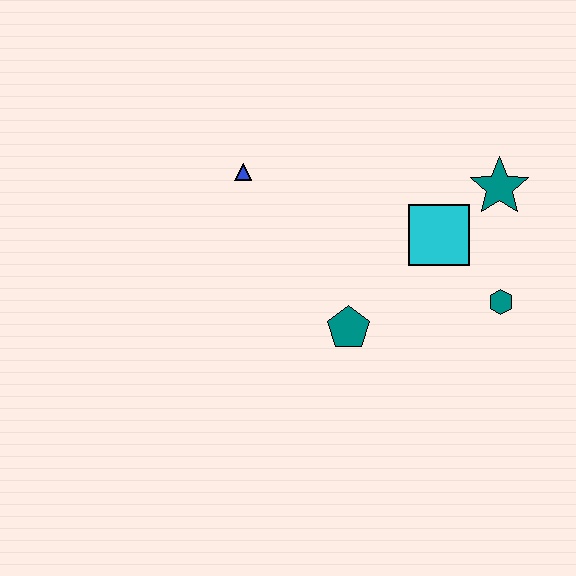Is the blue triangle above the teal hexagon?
Yes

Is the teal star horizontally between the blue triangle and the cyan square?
No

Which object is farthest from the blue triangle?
The teal hexagon is farthest from the blue triangle.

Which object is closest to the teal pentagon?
The cyan square is closest to the teal pentagon.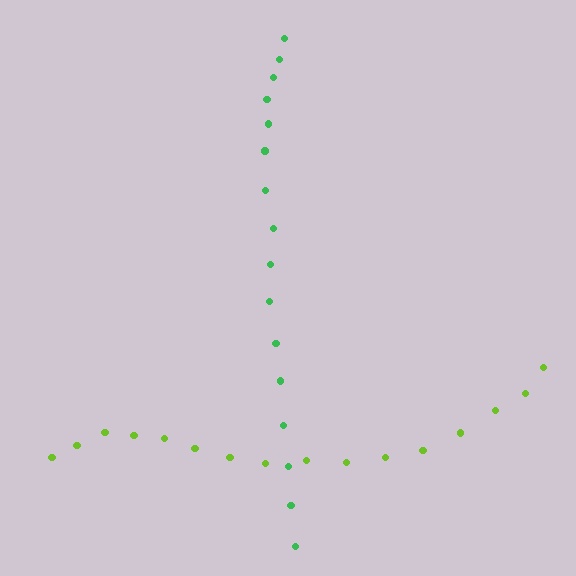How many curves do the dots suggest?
There are 2 distinct paths.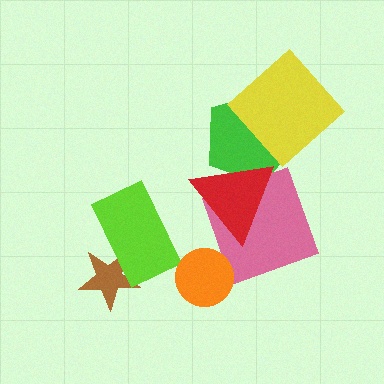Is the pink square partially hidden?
Yes, it is partially covered by another shape.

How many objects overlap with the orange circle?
0 objects overlap with the orange circle.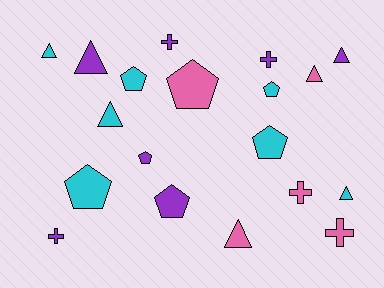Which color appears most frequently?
Purple, with 7 objects.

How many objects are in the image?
There are 19 objects.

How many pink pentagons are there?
There is 1 pink pentagon.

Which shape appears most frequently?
Pentagon, with 7 objects.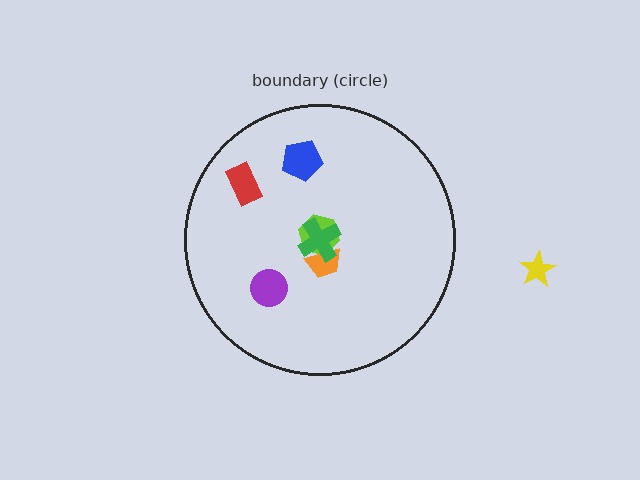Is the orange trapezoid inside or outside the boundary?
Inside.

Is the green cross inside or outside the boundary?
Inside.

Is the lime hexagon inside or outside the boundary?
Inside.